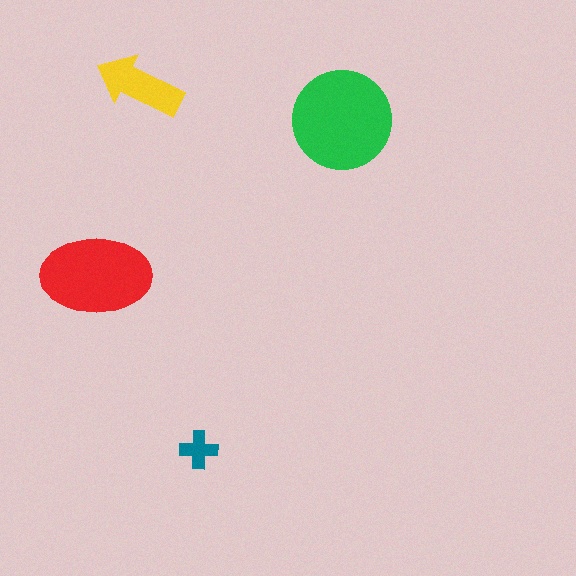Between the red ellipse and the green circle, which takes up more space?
The green circle.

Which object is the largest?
The green circle.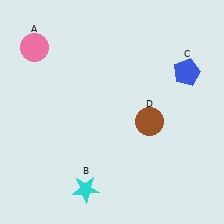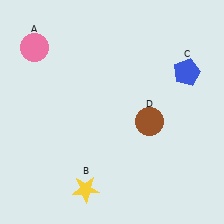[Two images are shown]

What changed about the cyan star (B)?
In Image 1, B is cyan. In Image 2, it changed to yellow.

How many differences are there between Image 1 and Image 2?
There is 1 difference between the two images.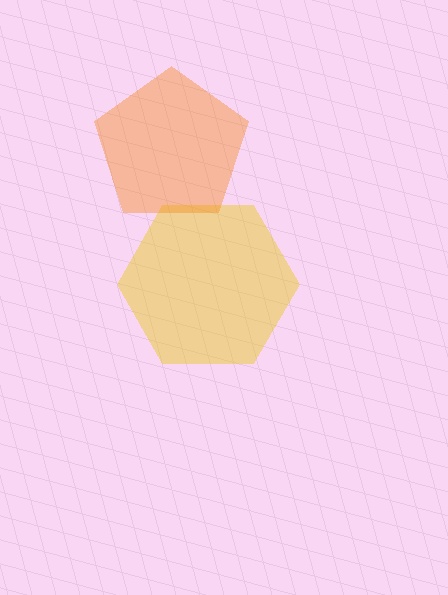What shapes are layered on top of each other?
The layered shapes are: a yellow hexagon, an orange pentagon.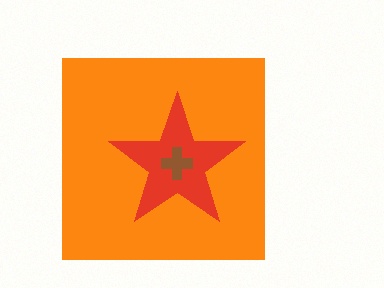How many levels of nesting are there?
3.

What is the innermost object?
The brown cross.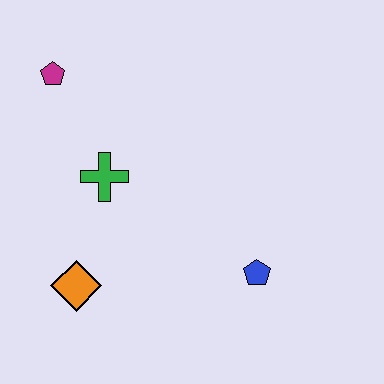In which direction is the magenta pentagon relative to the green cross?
The magenta pentagon is above the green cross.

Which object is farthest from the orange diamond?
The magenta pentagon is farthest from the orange diamond.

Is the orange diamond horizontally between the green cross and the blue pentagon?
No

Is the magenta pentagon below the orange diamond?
No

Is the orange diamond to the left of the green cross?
Yes